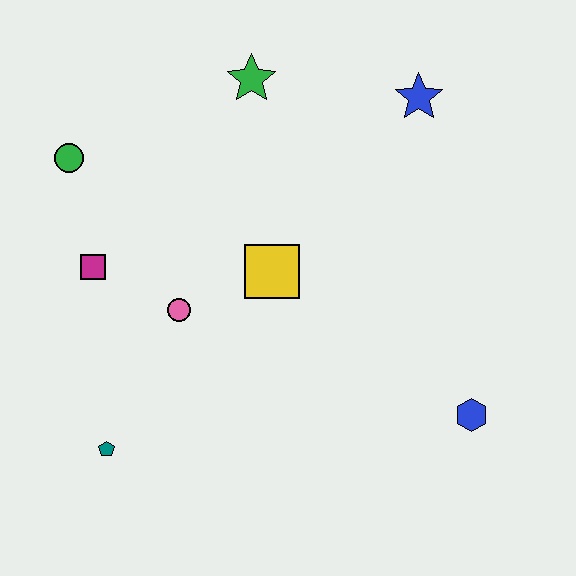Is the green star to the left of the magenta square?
No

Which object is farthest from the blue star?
The teal pentagon is farthest from the blue star.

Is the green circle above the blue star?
No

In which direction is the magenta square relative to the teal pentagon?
The magenta square is above the teal pentagon.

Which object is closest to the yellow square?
The pink circle is closest to the yellow square.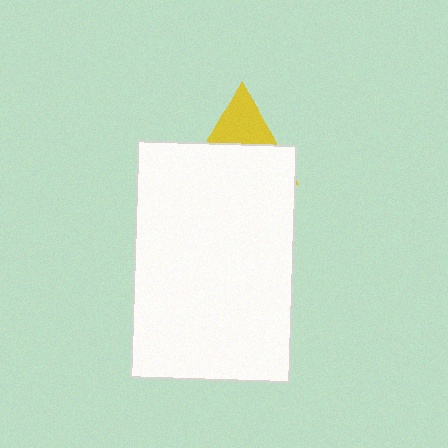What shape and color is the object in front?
The object in front is a white rectangle.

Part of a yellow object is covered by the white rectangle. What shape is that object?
It is a triangle.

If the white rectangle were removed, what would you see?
You would see the complete yellow triangle.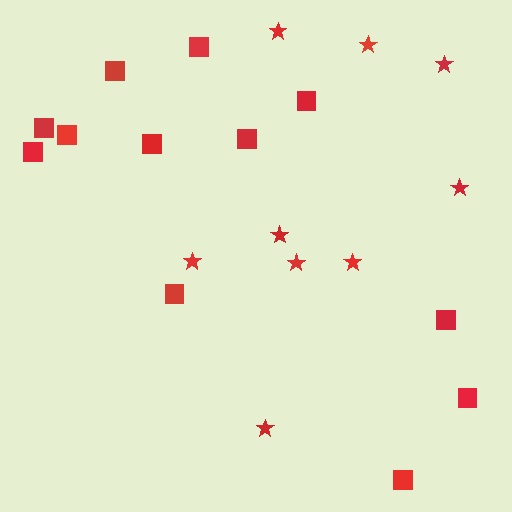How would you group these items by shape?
There are 2 groups: one group of squares (12) and one group of stars (9).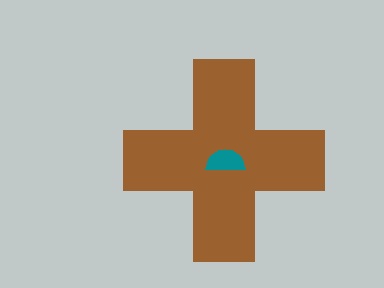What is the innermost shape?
The teal semicircle.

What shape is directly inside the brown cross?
The teal semicircle.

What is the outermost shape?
The brown cross.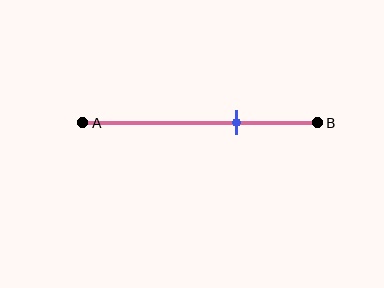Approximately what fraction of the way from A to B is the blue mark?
The blue mark is approximately 65% of the way from A to B.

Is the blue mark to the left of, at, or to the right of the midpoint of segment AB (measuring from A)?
The blue mark is to the right of the midpoint of segment AB.